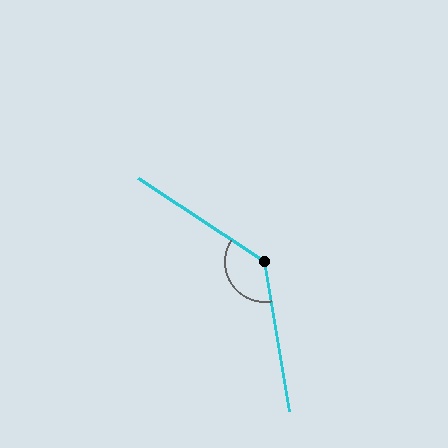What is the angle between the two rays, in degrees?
Approximately 133 degrees.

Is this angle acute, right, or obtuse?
It is obtuse.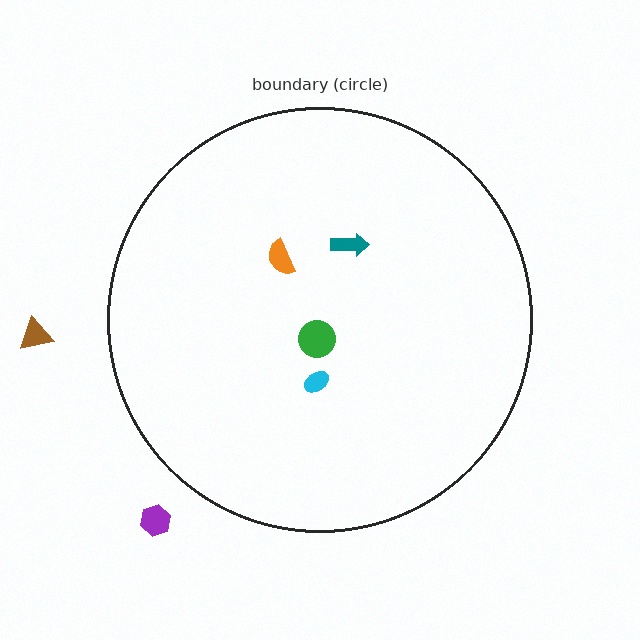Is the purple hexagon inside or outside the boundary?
Outside.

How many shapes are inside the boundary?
4 inside, 2 outside.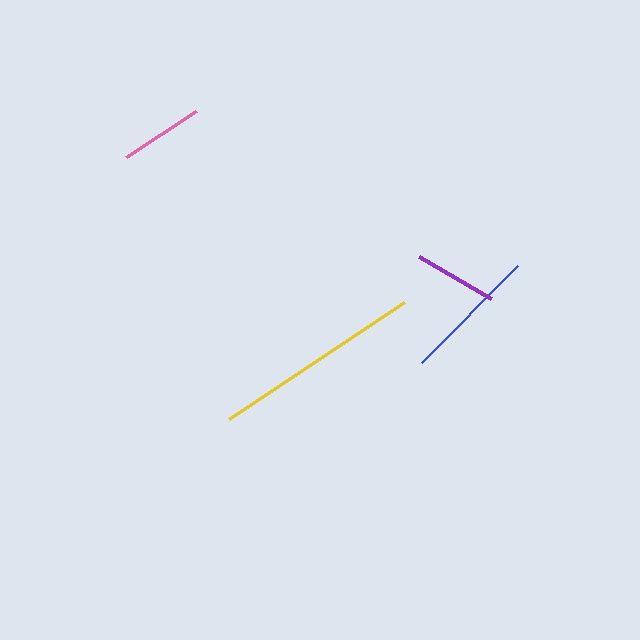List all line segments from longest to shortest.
From longest to shortest: yellow, blue, pink, purple.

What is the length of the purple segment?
The purple segment is approximately 83 pixels long.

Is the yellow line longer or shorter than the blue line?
The yellow line is longer than the blue line.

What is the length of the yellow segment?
The yellow segment is approximately 211 pixels long.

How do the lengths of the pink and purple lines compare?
The pink and purple lines are approximately the same length.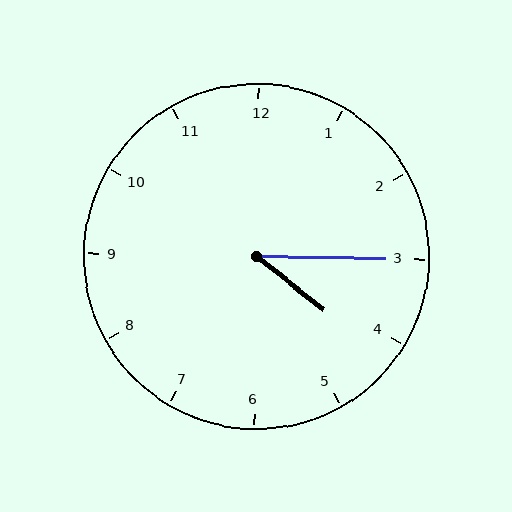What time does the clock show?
4:15.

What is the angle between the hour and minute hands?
Approximately 38 degrees.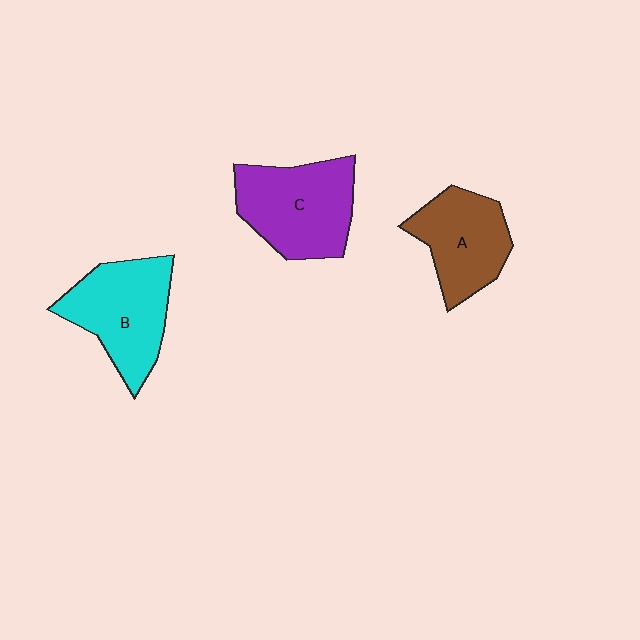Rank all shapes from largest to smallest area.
From largest to smallest: C (purple), B (cyan), A (brown).